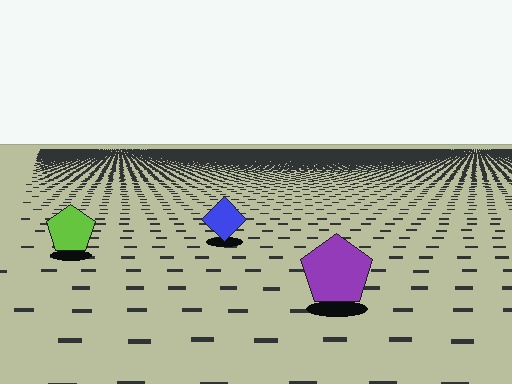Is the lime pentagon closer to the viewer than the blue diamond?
Yes. The lime pentagon is closer — you can tell from the texture gradient: the ground texture is coarser near it.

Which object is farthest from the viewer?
The blue diamond is farthest from the viewer. It appears smaller and the ground texture around it is denser.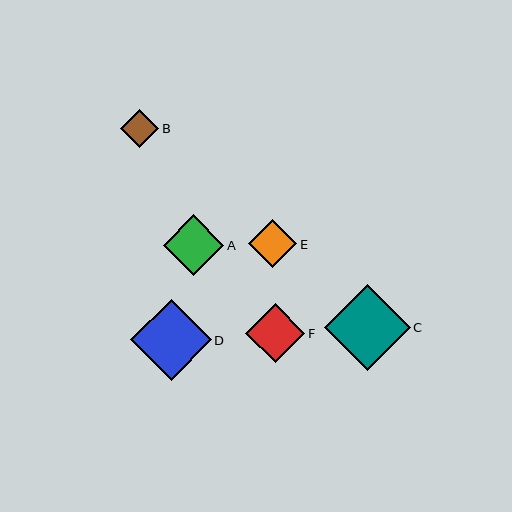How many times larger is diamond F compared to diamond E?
Diamond F is approximately 1.2 times the size of diamond E.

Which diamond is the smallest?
Diamond B is the smallest with a size of approximately 38 pixels.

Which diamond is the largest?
Diamond C is the largest with a size of approximately 86 pixels.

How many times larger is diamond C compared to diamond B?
Diamond C is approximately 2.3 times the size of diamond B.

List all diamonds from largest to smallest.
From largest to smallest: C, D, A, F, E, B.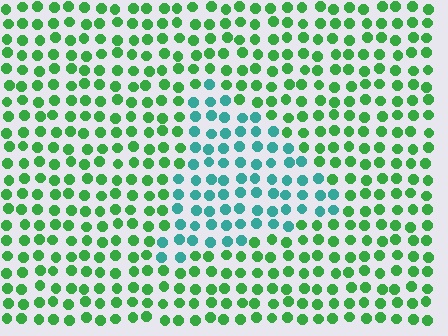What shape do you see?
I see a triangle.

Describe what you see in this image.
The image is filled with small green elements in a uniform arrangement. A triangle-shaped region is visible where the elements are tinted to a slightly different hue, forming a subtle color boundary.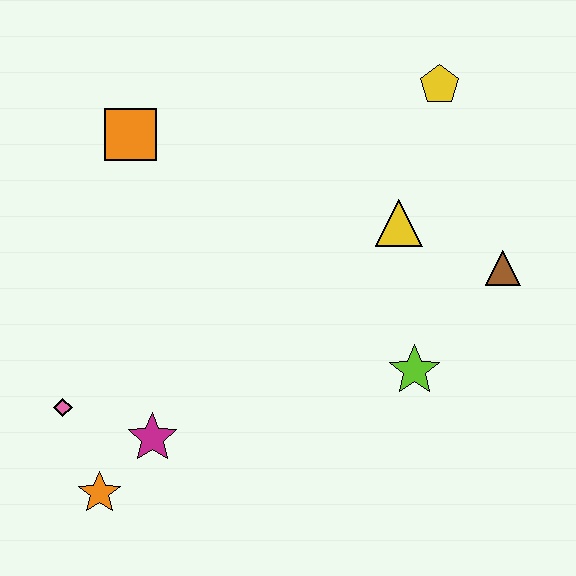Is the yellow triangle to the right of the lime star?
No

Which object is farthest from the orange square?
The brown triangle is farthest from the orange square.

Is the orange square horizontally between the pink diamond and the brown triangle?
Yes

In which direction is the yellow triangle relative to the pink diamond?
The yellow triangle is to the right of the pink diamond.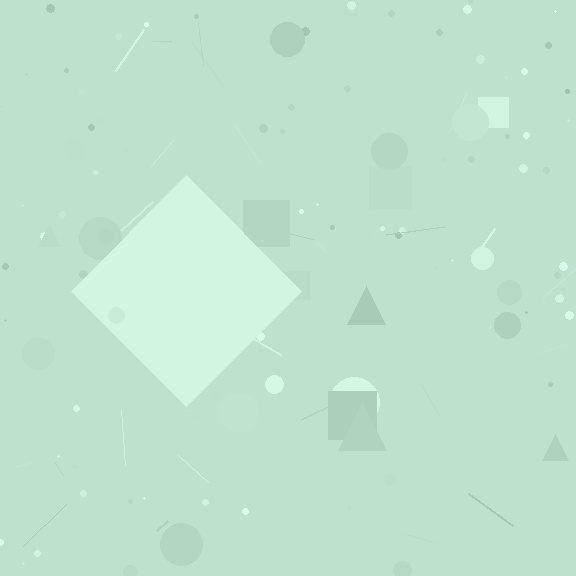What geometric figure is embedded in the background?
A diamond is embedded in the background.